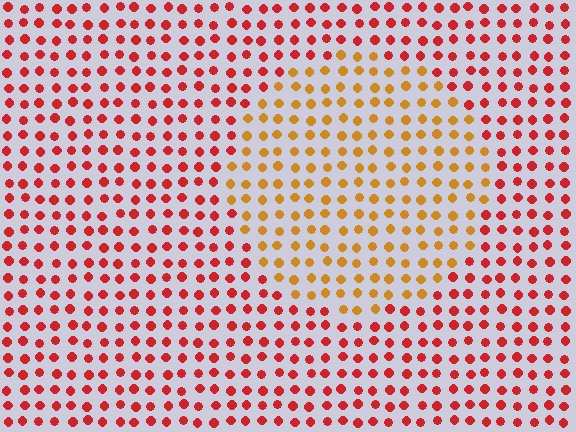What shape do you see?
I see a circle.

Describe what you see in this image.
The image is filled with small red elements in a uniform arrangement. A circle-shaped region is visible where the elements are tinted to a slightly different hue, forming a subtle color boundary.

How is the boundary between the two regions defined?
The boundary is defined purely by a slight shift in hue (about 39 degrees). Spacing, size, and orientation are identical on both sides.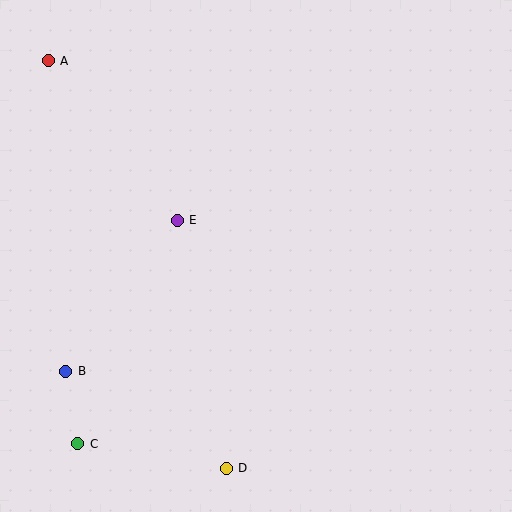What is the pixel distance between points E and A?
The distance between E and A is 205 pixels.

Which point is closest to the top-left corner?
Point A is closest to the top-left corner.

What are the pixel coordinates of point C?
Point C is at (78, 444).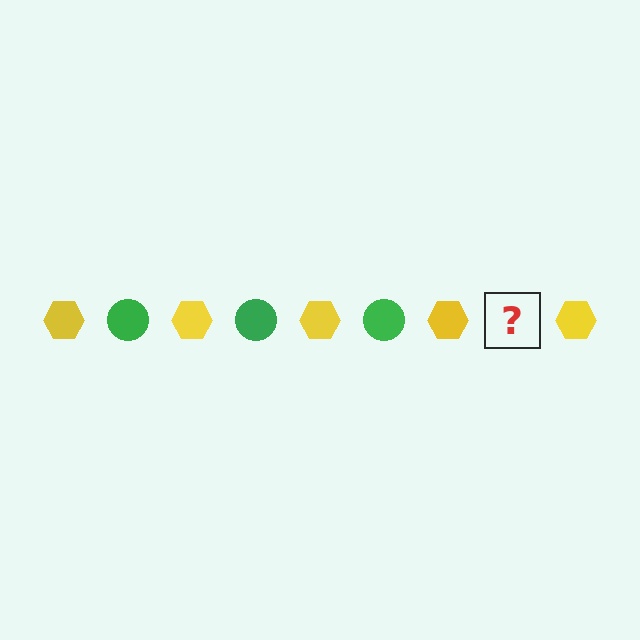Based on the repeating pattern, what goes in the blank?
The blank should be a green circle.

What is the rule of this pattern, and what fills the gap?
The rule is that the pattern alternates between yellow hexagon and green circle. The gap should be filled with a green circle.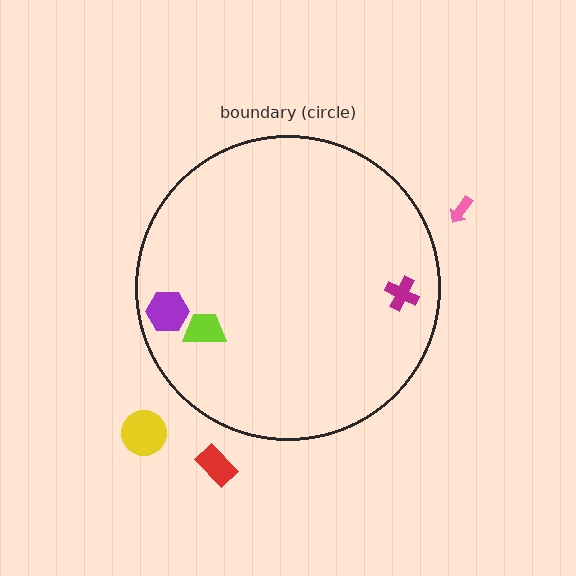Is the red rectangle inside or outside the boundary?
Outside.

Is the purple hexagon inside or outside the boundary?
Inside.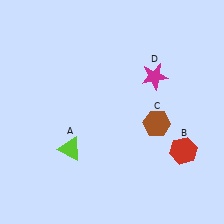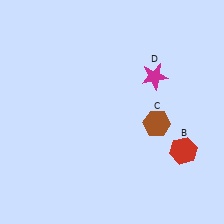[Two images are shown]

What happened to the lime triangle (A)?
The lime triangle (A) was removed in Image 2. It was in the bottom-left area of Image 1.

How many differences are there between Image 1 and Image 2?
There is 1 difference between the two images.